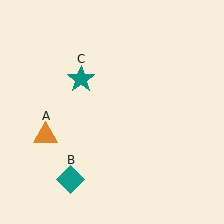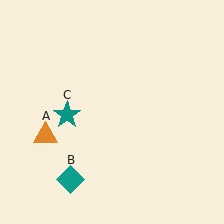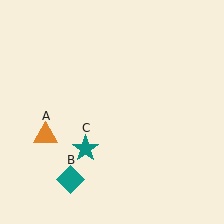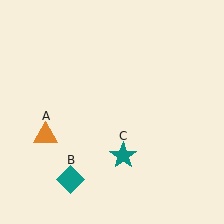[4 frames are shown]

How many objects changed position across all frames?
1 object changed position: teal star (object C).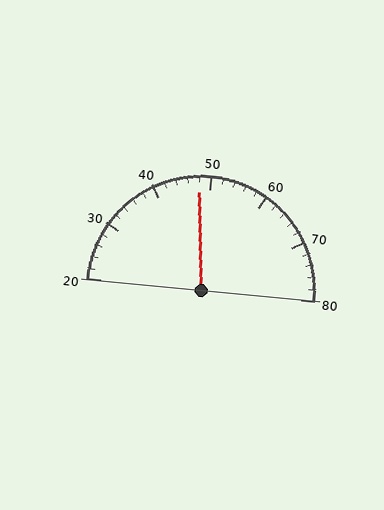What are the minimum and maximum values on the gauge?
The gauge ranges from 20 to 80.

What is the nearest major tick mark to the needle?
The nearest major tick mark is 50.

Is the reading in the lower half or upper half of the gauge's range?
The reading is in the lower half of the range (20 to 80).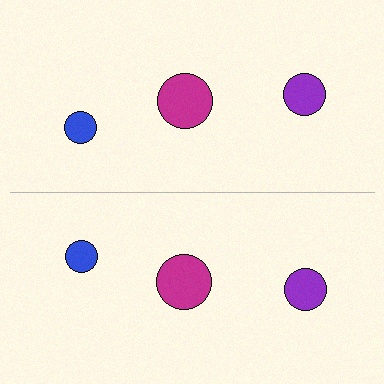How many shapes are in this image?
There are 6 shapes in this image.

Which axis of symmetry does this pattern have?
The pattern has a horizontal axis of symmetry running through the center of the image.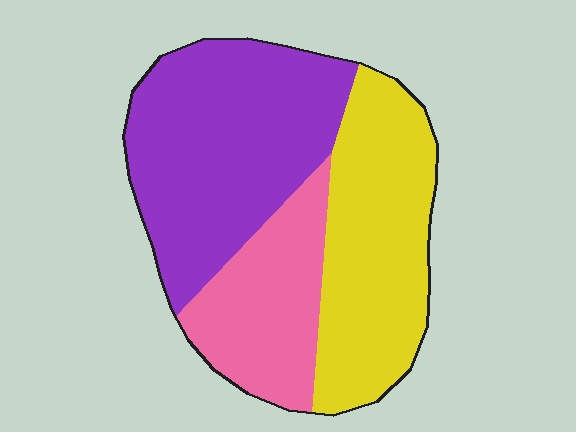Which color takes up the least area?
Pink, at roughly 25%.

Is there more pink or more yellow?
Yellow.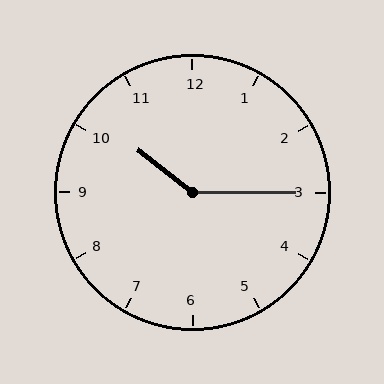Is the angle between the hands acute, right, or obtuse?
It is obtuse.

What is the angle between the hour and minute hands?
Approximately 142 degrees.